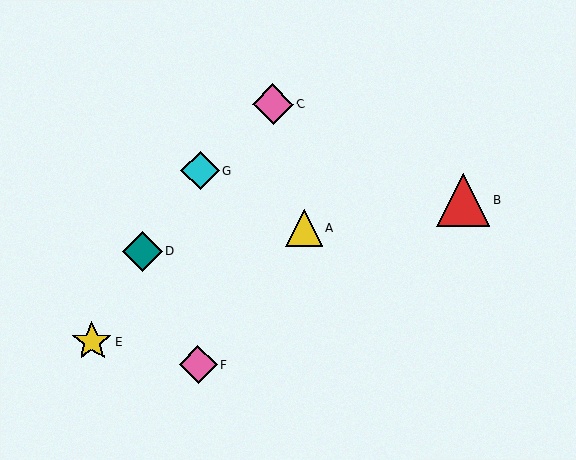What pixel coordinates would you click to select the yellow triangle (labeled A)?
Click at (304, 228) to select the yellow triangle A.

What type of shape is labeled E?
Shape E is a yellow star.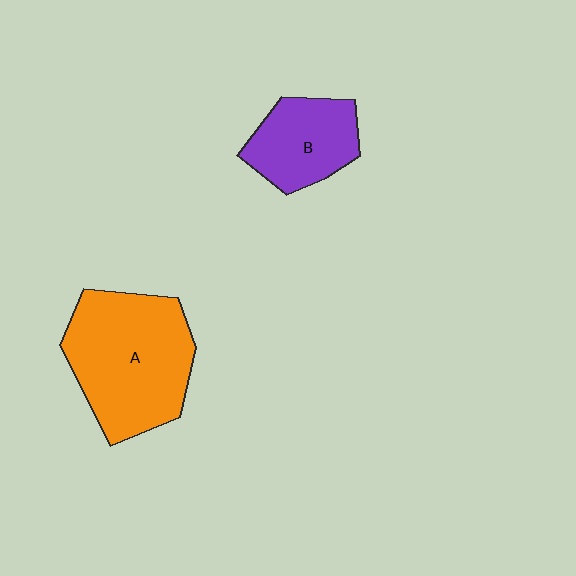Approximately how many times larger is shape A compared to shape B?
Approximately 1.8 times.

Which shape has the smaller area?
Shape B (purple).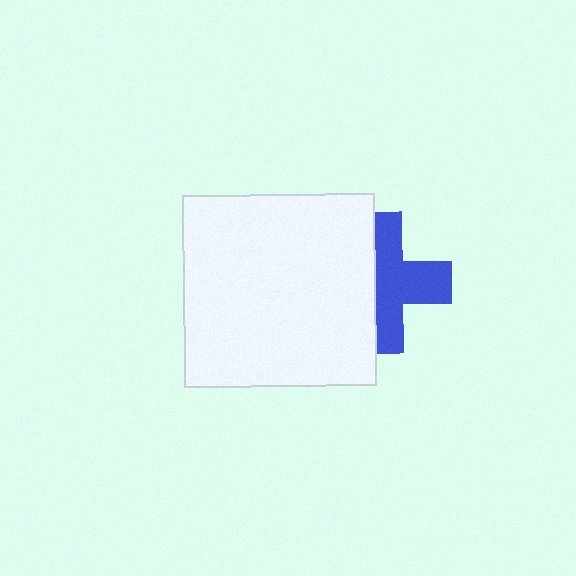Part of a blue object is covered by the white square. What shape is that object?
It is a cross.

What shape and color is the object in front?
The object in front is a white square.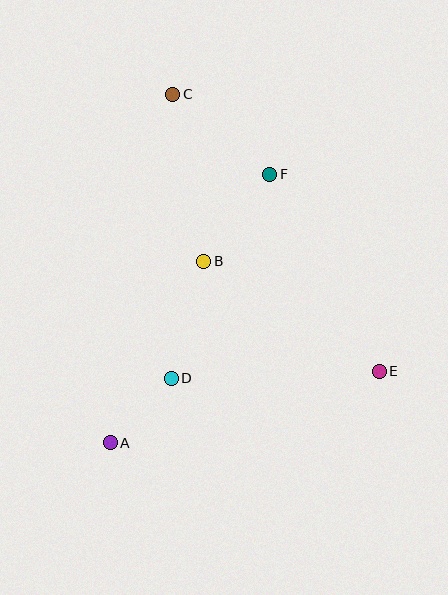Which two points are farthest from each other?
Points A and C are farthest from each other.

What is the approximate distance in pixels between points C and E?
The distance between C and E is approximately 346 pixels.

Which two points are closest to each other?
Points A and D are closest to each other.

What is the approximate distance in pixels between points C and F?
The distance between C and F is approximately 126 pixels.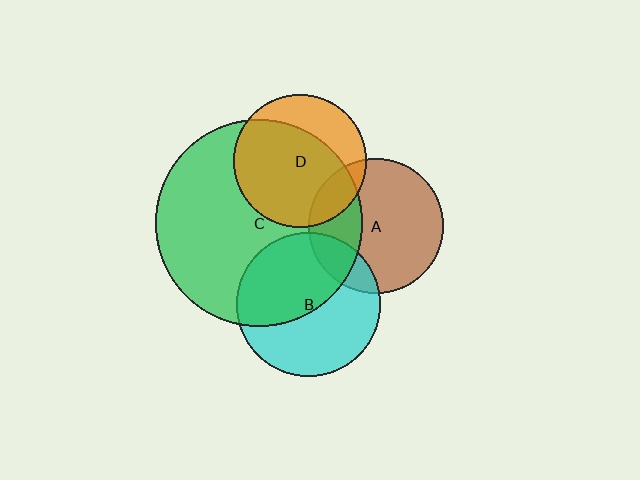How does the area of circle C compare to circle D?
Approximately 2.4 times.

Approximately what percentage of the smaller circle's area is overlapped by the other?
Approximately 30%.